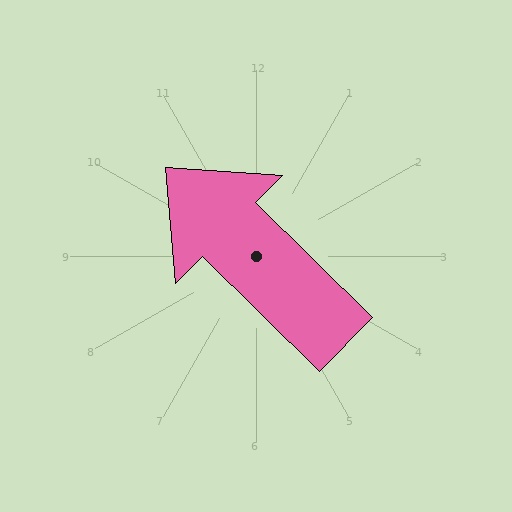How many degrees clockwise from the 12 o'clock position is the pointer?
Approximately 315 degrees.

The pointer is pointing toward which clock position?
Roughly 10 o'clock.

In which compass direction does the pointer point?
Northwest.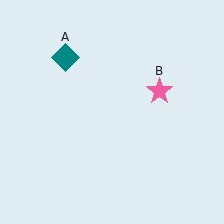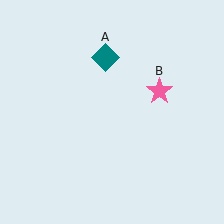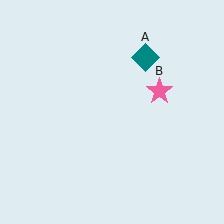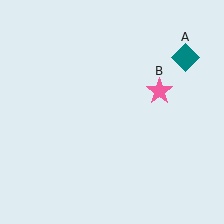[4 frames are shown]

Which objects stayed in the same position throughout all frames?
Pink star (object B) remained stationary.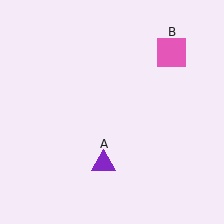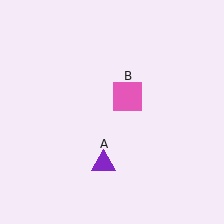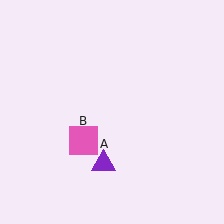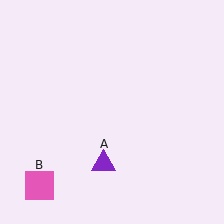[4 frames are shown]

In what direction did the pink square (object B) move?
The pink square (object B) moved down and to the left.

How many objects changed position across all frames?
1 object changed position: pink square (object B).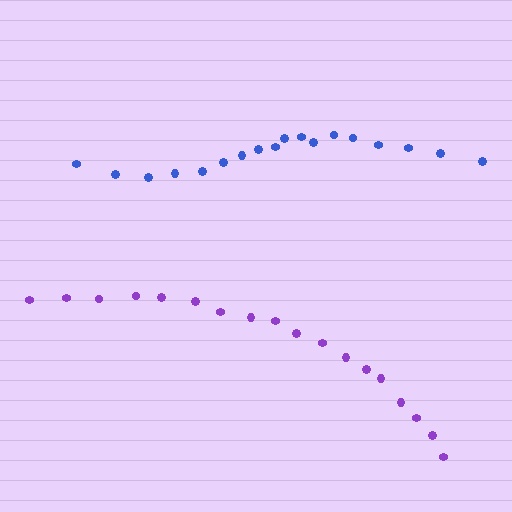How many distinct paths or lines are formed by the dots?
There are 2 distinct paths.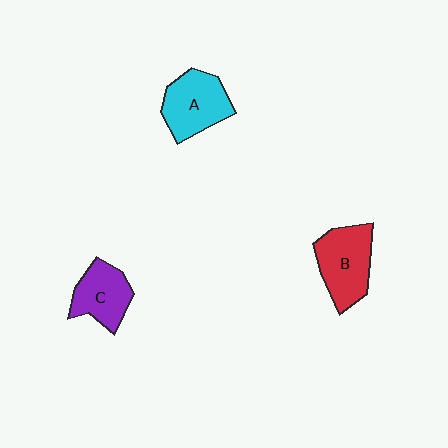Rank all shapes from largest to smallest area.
From largest to smallest: B (red), A (cyan), C (purple).